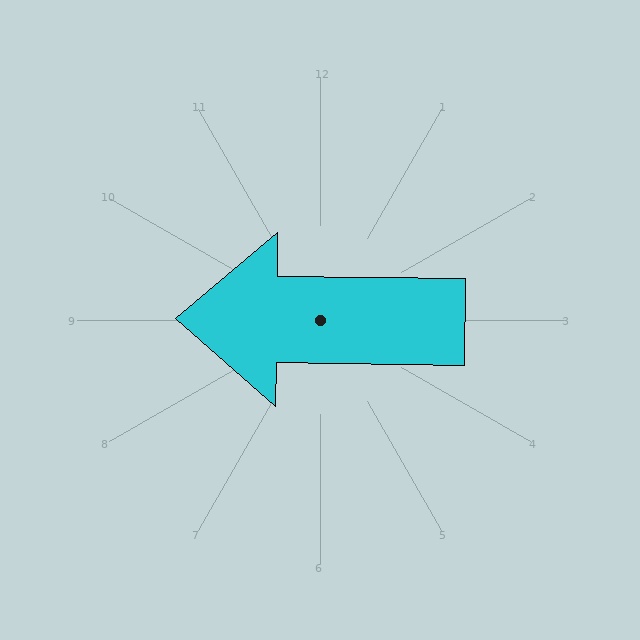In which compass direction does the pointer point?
West.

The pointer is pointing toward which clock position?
Roughly 9 o'clock.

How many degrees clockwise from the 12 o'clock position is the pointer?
Approximately 271 degrees.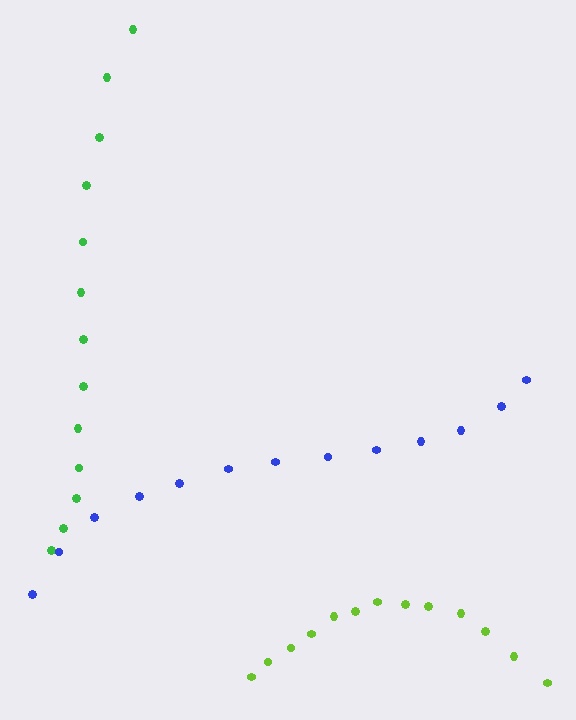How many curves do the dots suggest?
There are 3 distinct paths.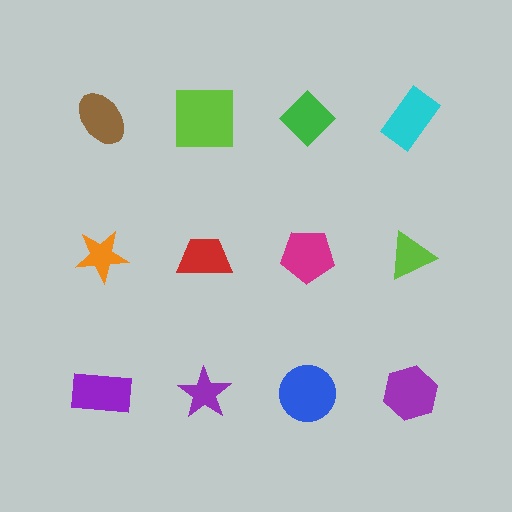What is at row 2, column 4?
A lime triangle.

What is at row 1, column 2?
A lime square.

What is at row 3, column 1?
A purple rectangle.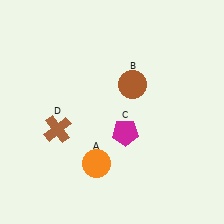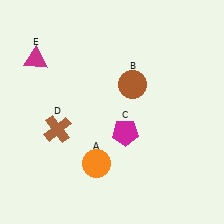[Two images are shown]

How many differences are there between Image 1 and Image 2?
There is 1 difference between the two images.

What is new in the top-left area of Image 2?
A magenta triangle (E) was added in the top-left area of Image 2.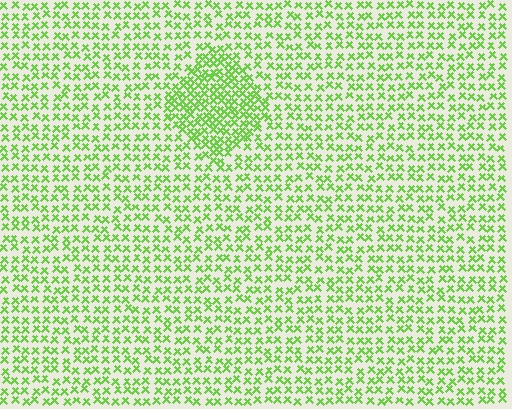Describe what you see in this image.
The image contains small lime elements arranged at two different densities. A diamond-shaped region is visible where the elements are more densely packed than the surrounding area.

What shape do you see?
I see a diamond.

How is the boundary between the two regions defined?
The boundary is defined by a change in element density (approximately 1.8x ratio). All elements are the same color, size, and shape.